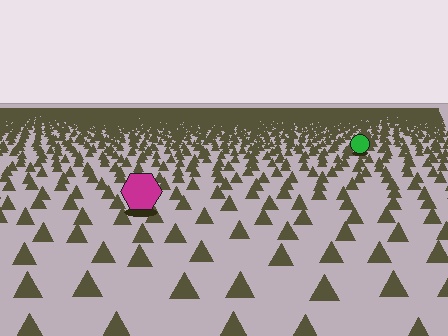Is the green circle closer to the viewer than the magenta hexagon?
No. The magenta hexagon is closer — you can tell from the texture gradient: the ground texture is coarser near it.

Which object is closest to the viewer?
The magenta hexagon is closest. The texture marks near it are larger and more spread out.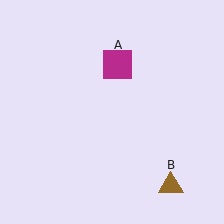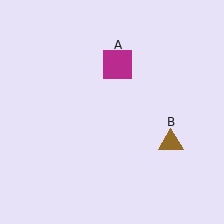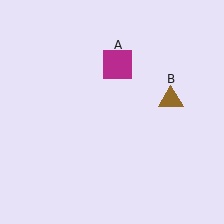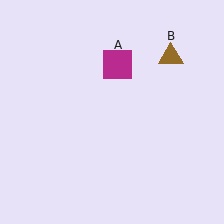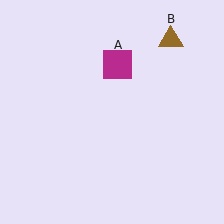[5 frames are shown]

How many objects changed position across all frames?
1 object changed position: brown triangle (object B).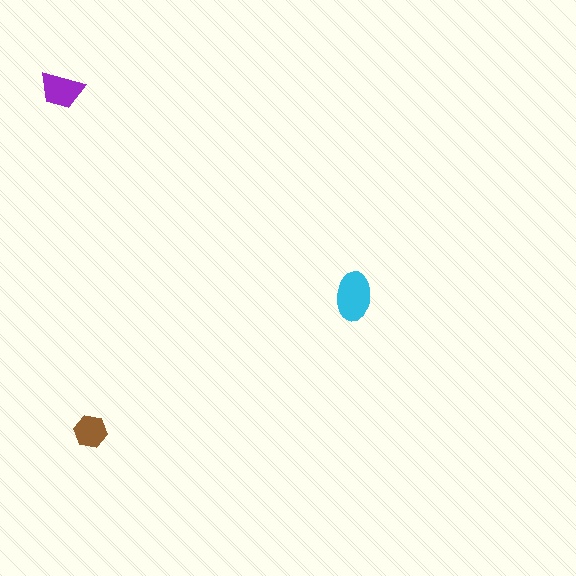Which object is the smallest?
The brown hexagon.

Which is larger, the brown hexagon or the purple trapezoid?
The purple trapezoid.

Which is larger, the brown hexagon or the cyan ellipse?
The cyan ellipse.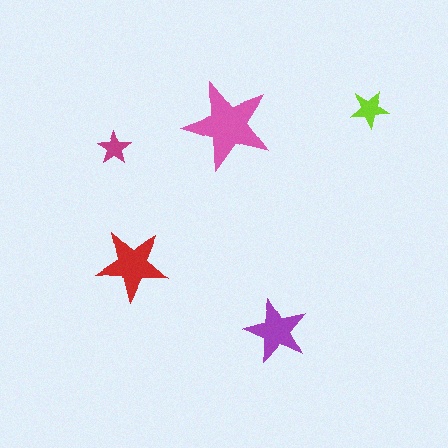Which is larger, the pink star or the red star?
The pink one.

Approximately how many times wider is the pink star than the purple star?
About 1.5 times wider.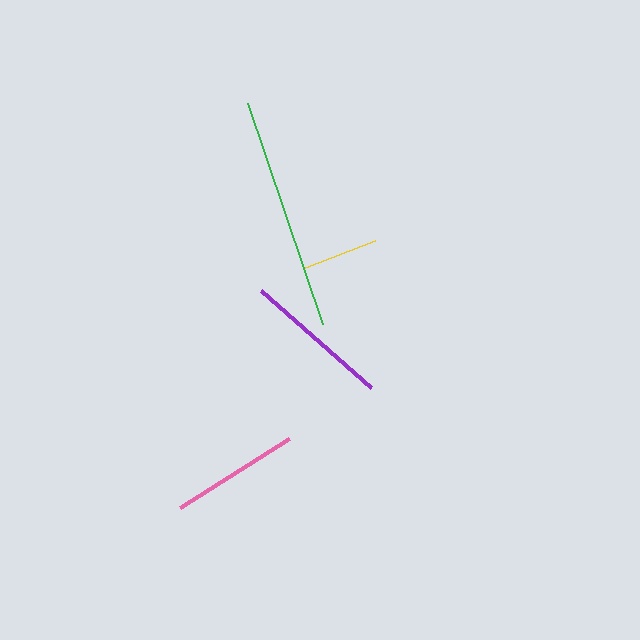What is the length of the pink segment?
The pink segment is approximately 129 pixels long.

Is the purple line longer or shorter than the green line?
The green line is longer than the purple line.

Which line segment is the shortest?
The yellow line is the shortest at approximately 76 pixels.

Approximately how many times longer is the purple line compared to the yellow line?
The purple line is approximately 1.9 times the length of the yellow line.